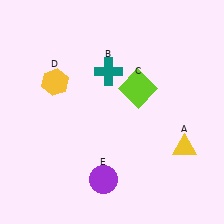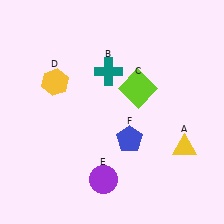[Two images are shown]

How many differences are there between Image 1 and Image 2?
There is 1 difference between the two images.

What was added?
A blue pentagon (F) was added in Image 2.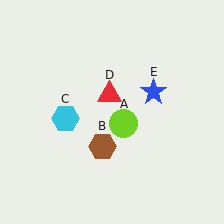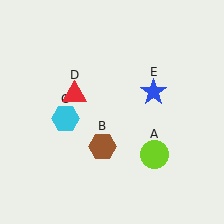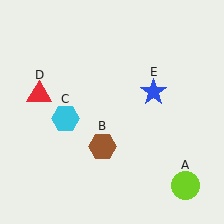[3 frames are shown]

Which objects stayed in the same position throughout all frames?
Brown hexagon (object B) and cyan hexagon (object C) and blue star (object E) remained stationary.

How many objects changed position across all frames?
2 objects changed position: lime circle (object A), red triangle (object D).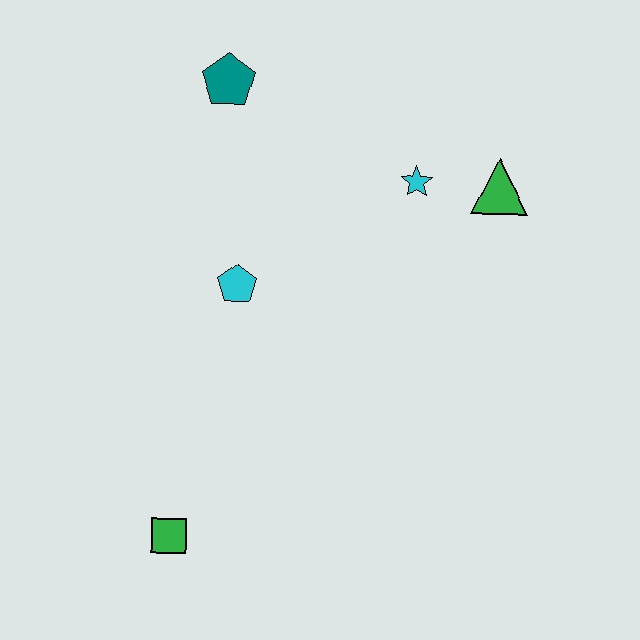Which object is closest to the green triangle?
The cyan star is closest to the green triangle.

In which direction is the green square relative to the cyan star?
The green square is below the cyan star.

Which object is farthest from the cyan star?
The green square is farthest from the cyan star.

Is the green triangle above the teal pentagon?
No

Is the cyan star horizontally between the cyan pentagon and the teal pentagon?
No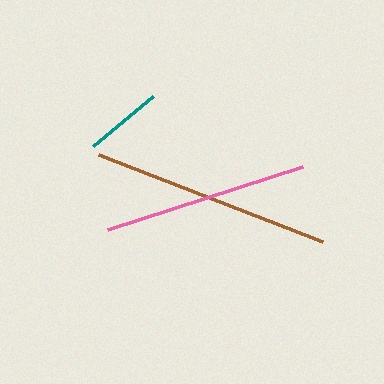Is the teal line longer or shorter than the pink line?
The pink line is longer than the teal line.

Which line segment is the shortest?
The teal line is the shortest at approximately 79 pixels.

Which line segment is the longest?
The brown line is the longest at approximately 240 pixels.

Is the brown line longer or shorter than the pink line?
The brown line is longer than the pink line.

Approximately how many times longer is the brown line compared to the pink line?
The brown line is approximately 1.2 times the length of the pink line.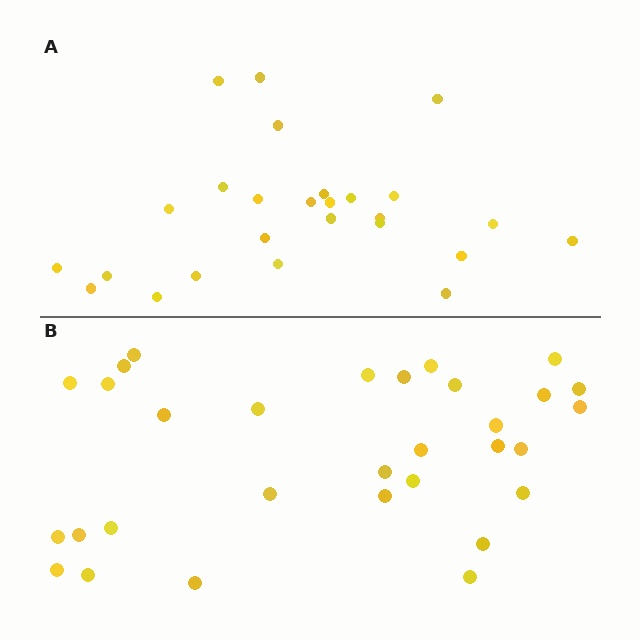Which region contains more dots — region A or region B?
Region B (the bottom region) has more dots.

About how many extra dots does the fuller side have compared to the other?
Region B has about 5 more dots than region A.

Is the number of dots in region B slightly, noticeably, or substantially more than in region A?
Region B has only slightly more — the two regions are fairly close. The ratio is roughly 1.2 to 1.